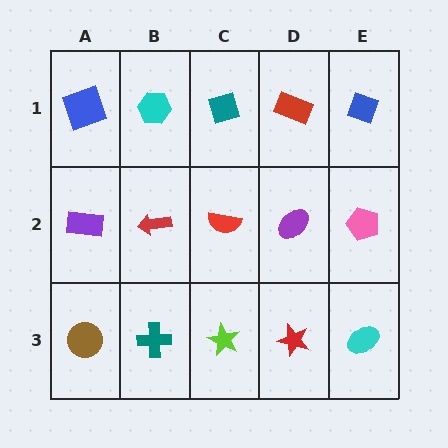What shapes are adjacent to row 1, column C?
A red semicircle (row 2, column C), a cyan hexagon (row 1, column B), a red rectangle (row 1, column D).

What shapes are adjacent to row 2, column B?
A cyan hexagon (row 1, column B), a teal cross (row 3, column B), a purple rectangle (row 2, column A), a red semicircle (row 2, column C).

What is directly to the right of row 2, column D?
A pink pentagon.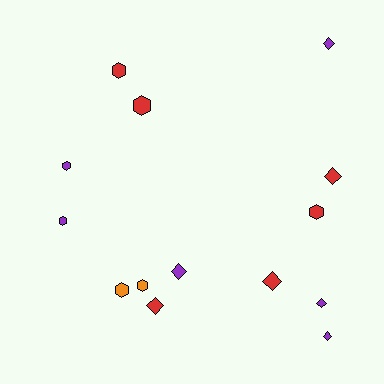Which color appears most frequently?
Purple, with 6 objects.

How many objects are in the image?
There are 14 objects.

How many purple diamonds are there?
There are 4 purple diamonds.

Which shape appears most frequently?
Diamond, with 7 objects.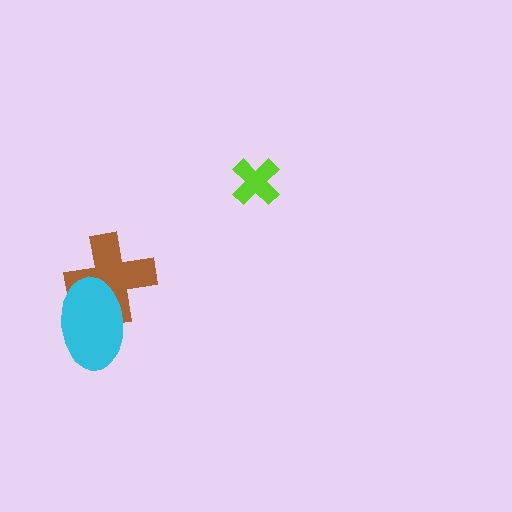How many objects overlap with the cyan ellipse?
1 object overlaps with the cyan ellipse.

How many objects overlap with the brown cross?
1 object overlaps with the brown cross.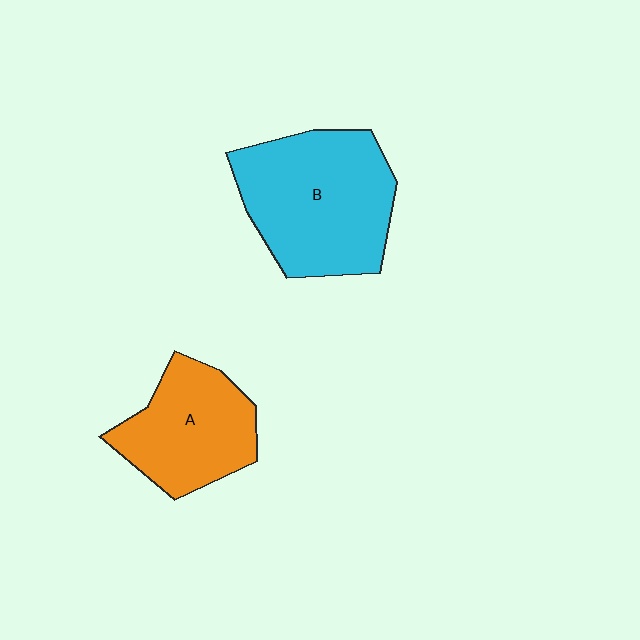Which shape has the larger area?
Shape B (cyan).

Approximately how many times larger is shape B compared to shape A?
Approximately 1.4 times.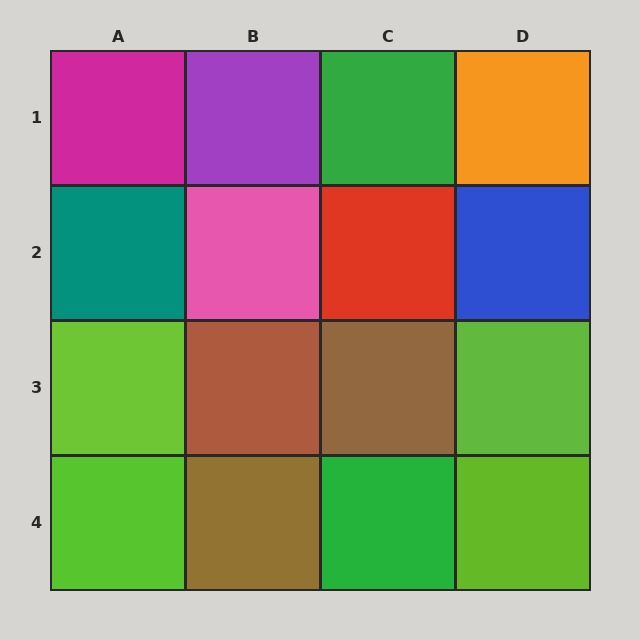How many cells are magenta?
1 cell is magenta.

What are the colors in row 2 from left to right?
Teal, pink, red, blue.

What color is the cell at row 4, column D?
Lime.